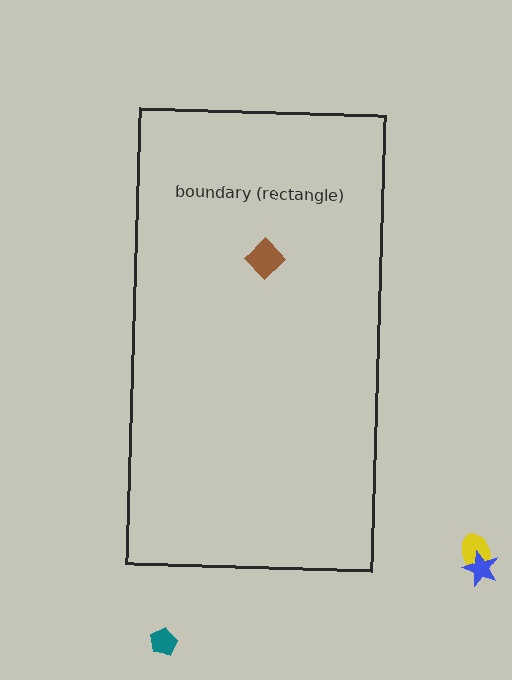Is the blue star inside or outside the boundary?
Outside.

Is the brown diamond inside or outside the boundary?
Inside.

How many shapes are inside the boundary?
1 inside, 3 outside.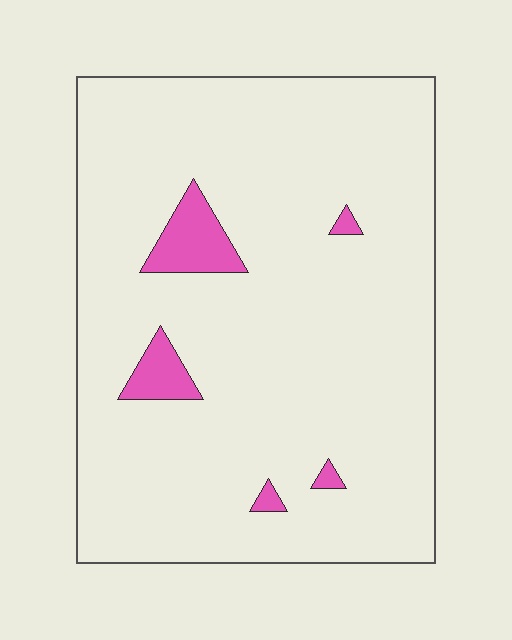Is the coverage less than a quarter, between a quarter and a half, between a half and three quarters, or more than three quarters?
Less than a quarter.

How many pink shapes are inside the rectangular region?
5.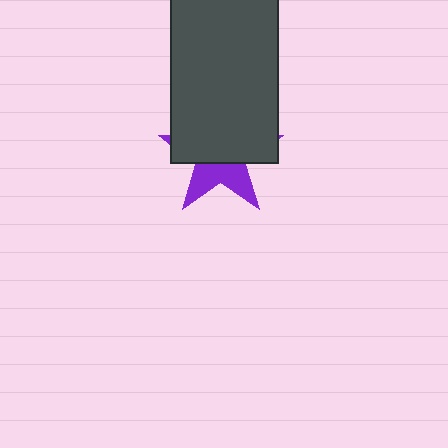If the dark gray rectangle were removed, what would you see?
You would see the complete purple star.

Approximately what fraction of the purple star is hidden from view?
Roughly 62% of the purple star is hidden behind the dark gray rectangle.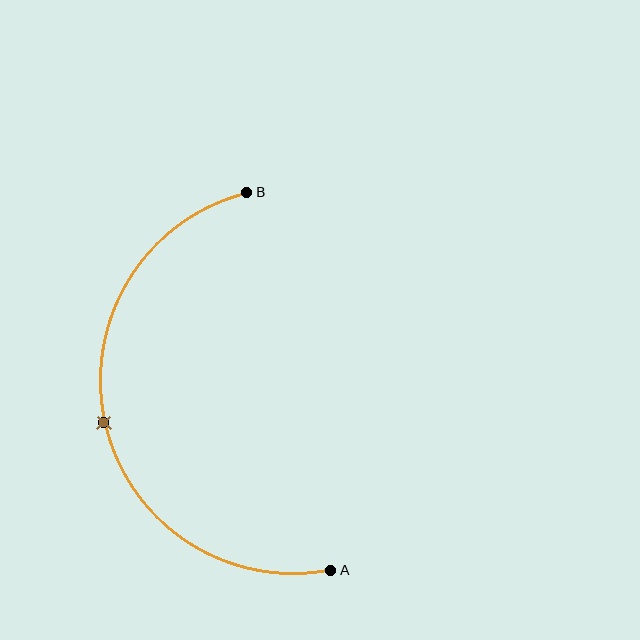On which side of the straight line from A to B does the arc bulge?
The arc bulges to the left of the straight line connecting A and B.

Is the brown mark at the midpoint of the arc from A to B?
Yes. The brown mark lies on the arc at equal arc-length from both A and B — it is the arc midpoint.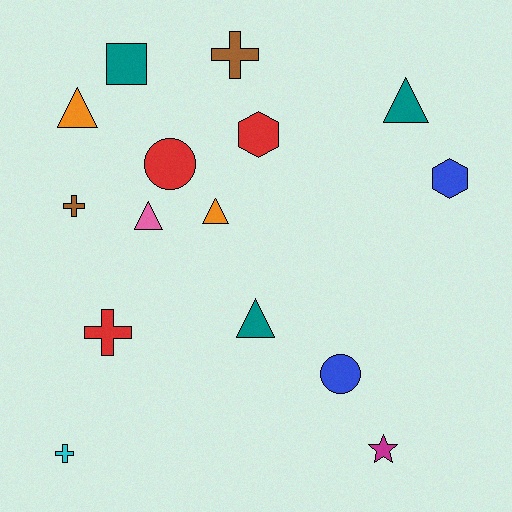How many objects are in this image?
There are 15 objects.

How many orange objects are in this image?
There are 2 orange objects.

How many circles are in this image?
There are 2 circles.